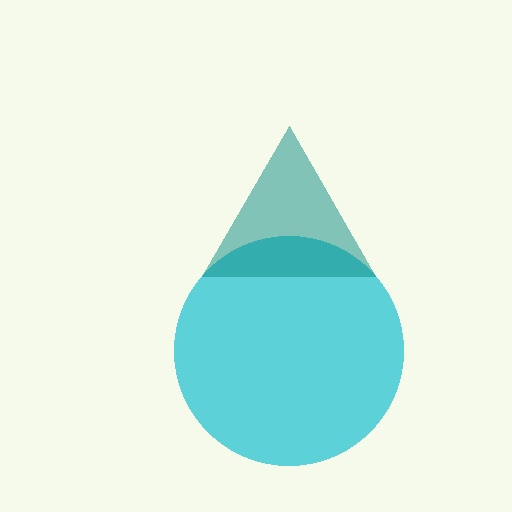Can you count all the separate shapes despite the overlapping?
Yes, there are 2 separate shapes.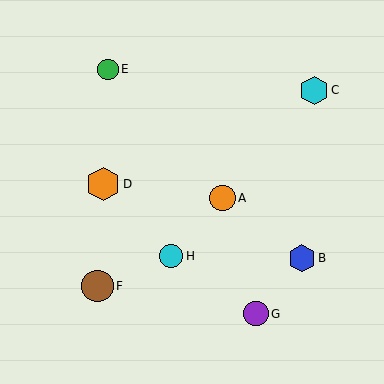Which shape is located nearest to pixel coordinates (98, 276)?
The brown circle (labeled F) at (97, 286) is nearest to that location.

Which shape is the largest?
The orange hexagon (labeled D) is the largest.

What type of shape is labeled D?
Shape D is an orange hexagon.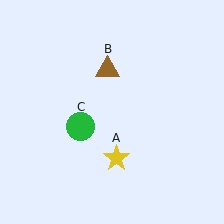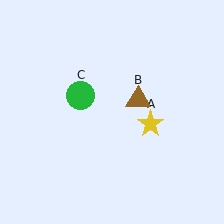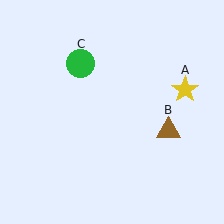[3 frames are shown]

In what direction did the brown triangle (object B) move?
The brown triangle (object B) moved down and to the right.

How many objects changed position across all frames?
3 objects changed position: yellow star (object A), brown triangle (object B), green circle (object C).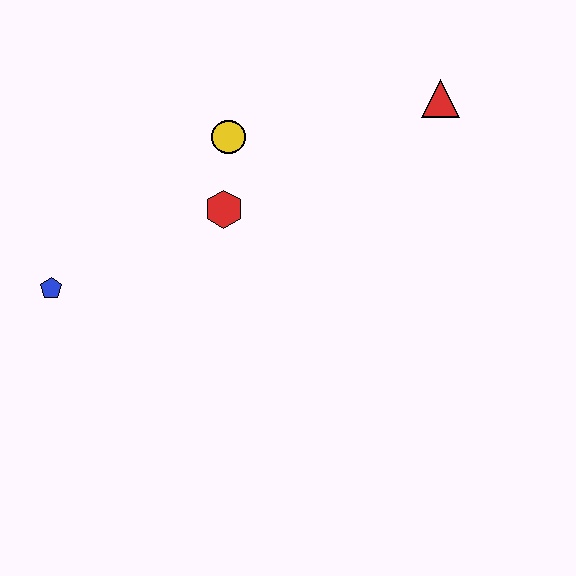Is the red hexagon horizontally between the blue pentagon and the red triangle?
Yes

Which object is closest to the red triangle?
The yellow circle is closest to the red triangle.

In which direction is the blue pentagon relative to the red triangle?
The blue pentagon is to the left of the red triangle.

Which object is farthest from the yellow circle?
The blue pentagon is farthest from the yellow circle.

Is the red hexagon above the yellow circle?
No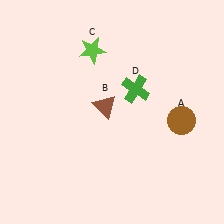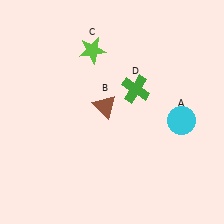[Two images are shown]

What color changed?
The circle (A) changed from brown in Image 1 to cyan in Image 2.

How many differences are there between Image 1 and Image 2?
There is 1 difference between the two images.